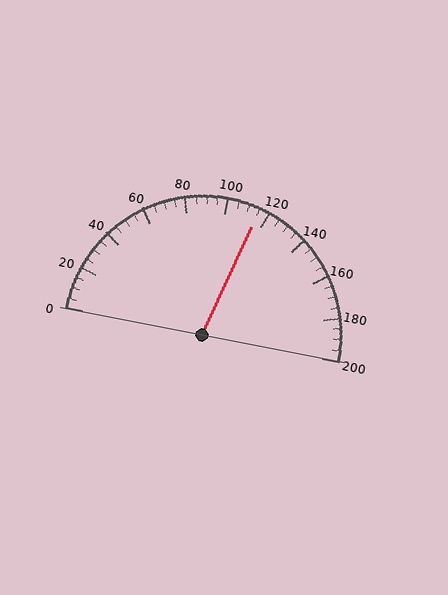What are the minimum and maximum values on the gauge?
The gauge ranges from 0 to 200.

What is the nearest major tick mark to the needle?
The nearest major tick mark is 120.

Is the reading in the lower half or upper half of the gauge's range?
The reading is in the upper half of the range (0 to 200).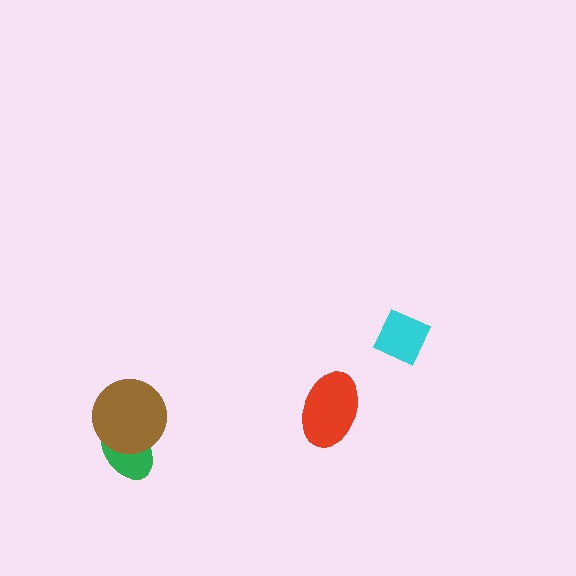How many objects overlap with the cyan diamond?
0 objects overlap with the cyan diamond.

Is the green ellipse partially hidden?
Yes, it is partially covered by another shape.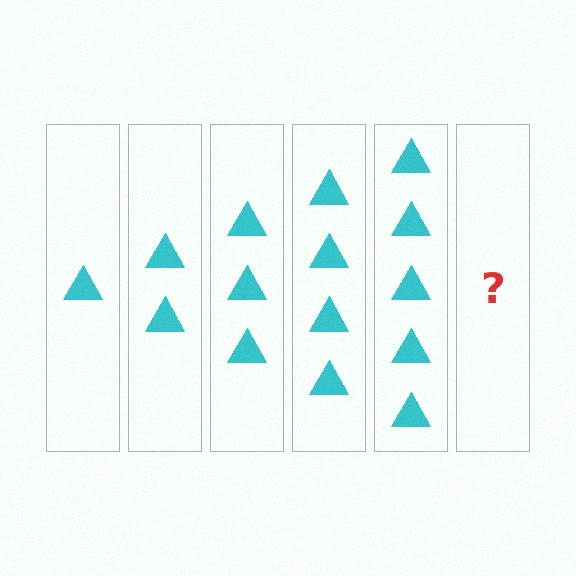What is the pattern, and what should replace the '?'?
The pattern is that each step adds one more triangle. The '?' should be 6 triangles.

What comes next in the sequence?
The next element should be 6 triangles.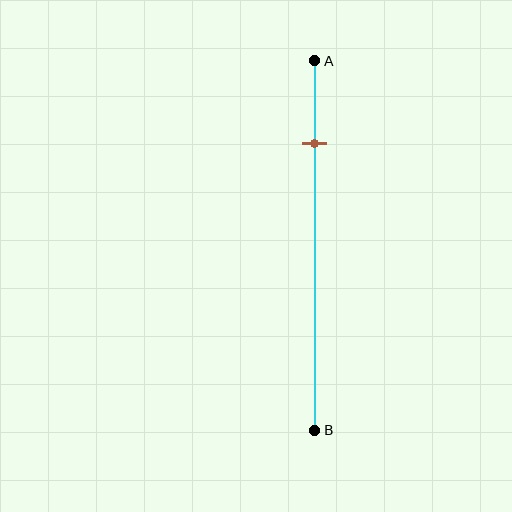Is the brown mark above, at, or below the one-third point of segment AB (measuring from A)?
The brown mark is above the one-third point of segment AB.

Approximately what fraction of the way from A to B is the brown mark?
The brown mark is approximately 20% of the way from A to B.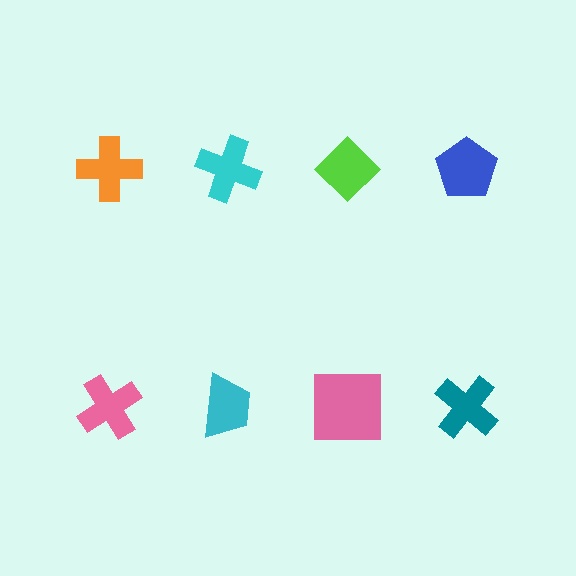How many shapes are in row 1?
4 shapes.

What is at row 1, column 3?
A lime diamond.